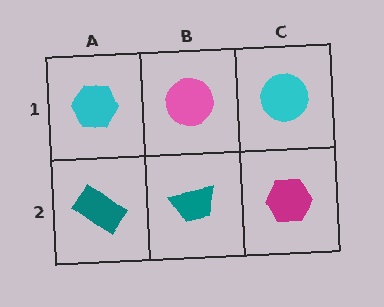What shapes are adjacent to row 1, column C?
A magenta hexagon (row 2, column C), a pink circle (row 1, column B).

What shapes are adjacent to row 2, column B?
A pink circle (row 1, column B), a teal rectangle (row 2, column A), a magenta hexagon (row 2, column C).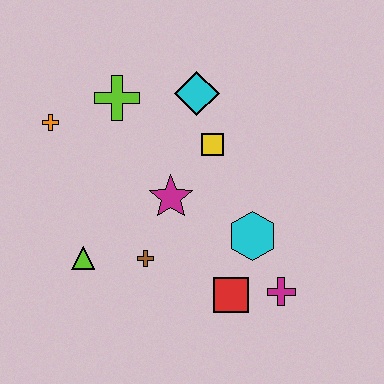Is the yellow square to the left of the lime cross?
No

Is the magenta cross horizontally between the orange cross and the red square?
No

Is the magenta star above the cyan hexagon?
Yes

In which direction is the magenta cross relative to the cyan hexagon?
The magenta cross is below the cyan hexagon.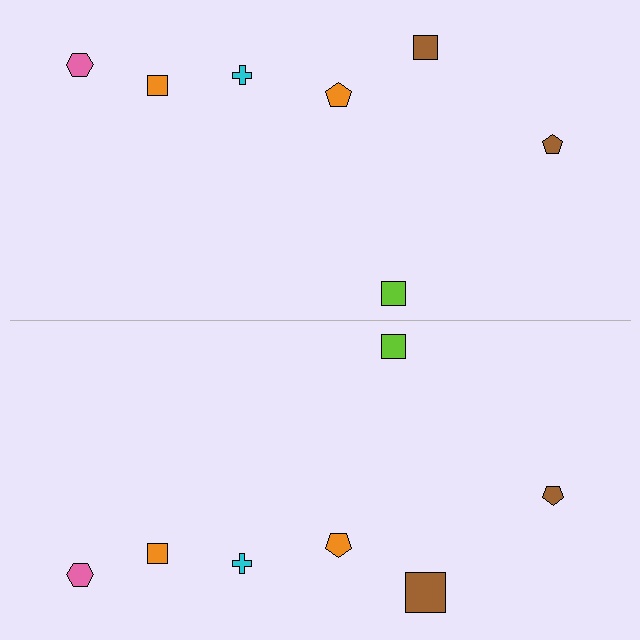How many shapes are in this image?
There are 14 shapes in this image.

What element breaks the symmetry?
The brown square on the bottom side has a different size than its mirror counterpart.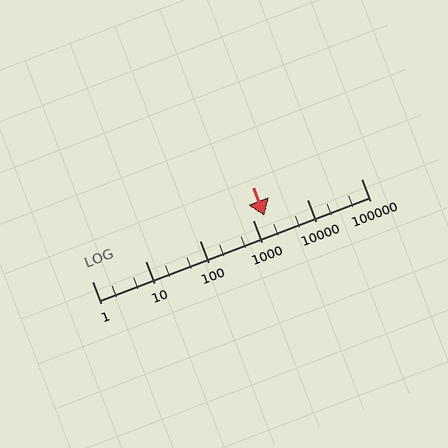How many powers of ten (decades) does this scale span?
The scale spans 5 decades, from 1 to 100000.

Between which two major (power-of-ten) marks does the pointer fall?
The pointer is between 1000 and 10000.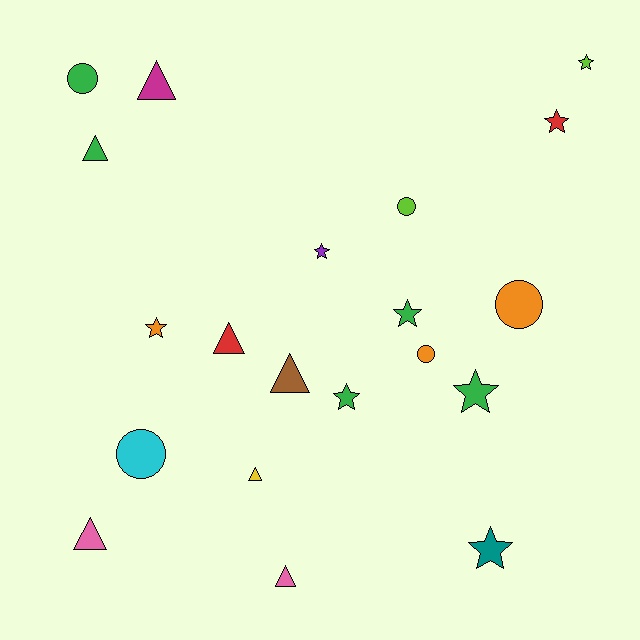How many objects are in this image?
There are 20 objects.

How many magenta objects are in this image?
There is 1 magenta object.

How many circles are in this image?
There are 5 circles.